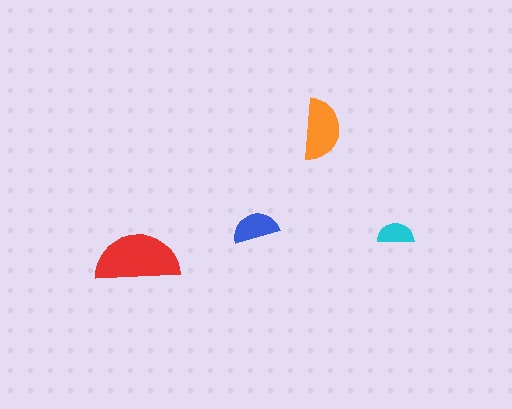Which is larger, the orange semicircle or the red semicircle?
The red one.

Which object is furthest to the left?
The red semicircle is leftmost.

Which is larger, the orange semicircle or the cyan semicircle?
The orange one.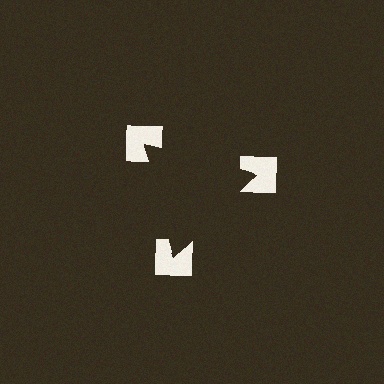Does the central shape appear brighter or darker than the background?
It typically appears slightly darker than the background, even though no actual brightness change is drawn.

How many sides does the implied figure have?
3 sides.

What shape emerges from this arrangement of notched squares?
An illusory triangle — its edges are inferred from the aligned wedge cuts in the notched squares, not physically drawn.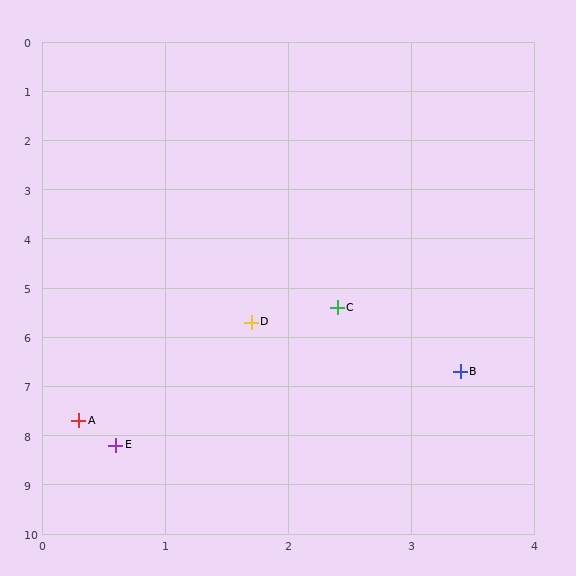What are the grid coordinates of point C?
Point C is at approximately (2.4, 5.4).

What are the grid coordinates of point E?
Point E is at approximately (0.6, 8.2).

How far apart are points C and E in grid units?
Points C and E are about 3.3 grid units apart.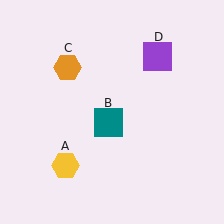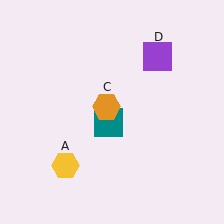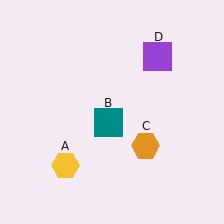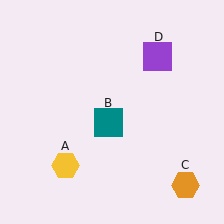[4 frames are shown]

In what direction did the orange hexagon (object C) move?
The orange hexagon (object C) moved down and to the right.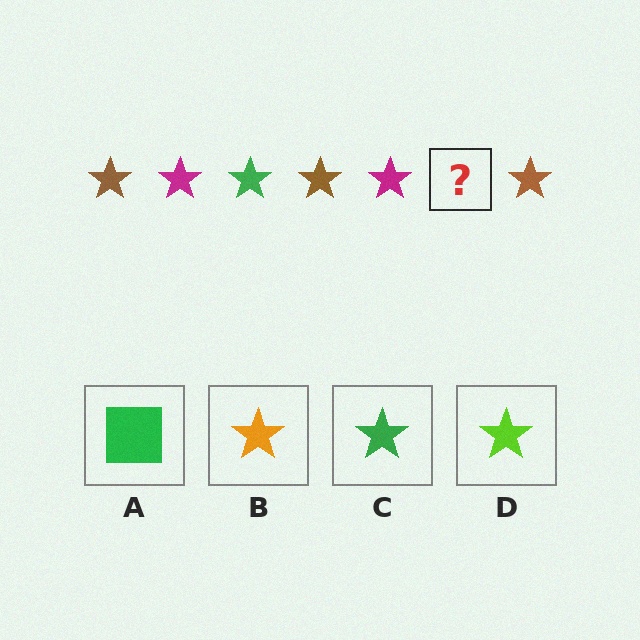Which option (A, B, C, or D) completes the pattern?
C.